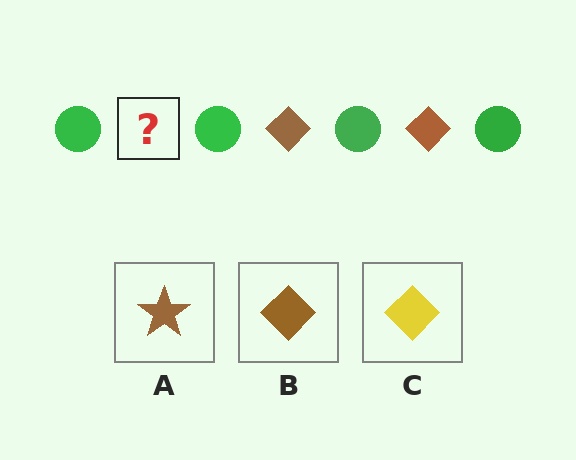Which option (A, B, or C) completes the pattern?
B.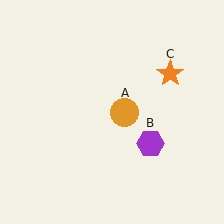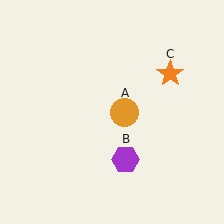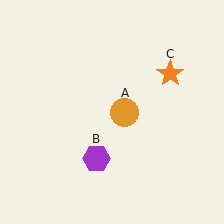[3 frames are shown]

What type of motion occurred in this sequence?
The purple hexagon (object B) rotated clockwise around the center of the scene.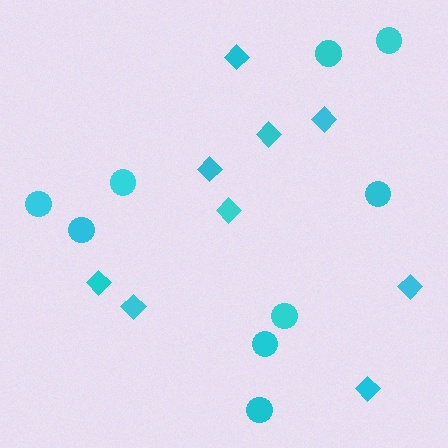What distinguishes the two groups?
There are 2 groups: one group of diamonds (9) and one group of circles (9).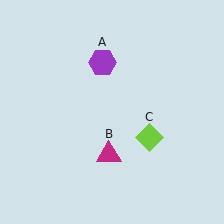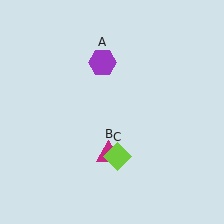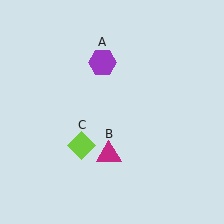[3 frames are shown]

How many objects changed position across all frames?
1 object changed position: lime diamond (object C).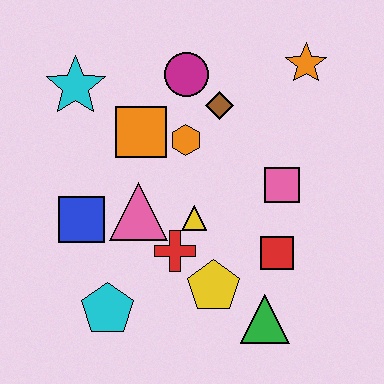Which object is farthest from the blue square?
The orange star is farthest from the blue square.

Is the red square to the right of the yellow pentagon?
Yes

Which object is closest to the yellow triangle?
The red cross is closest to the yellow triangle.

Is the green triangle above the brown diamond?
No